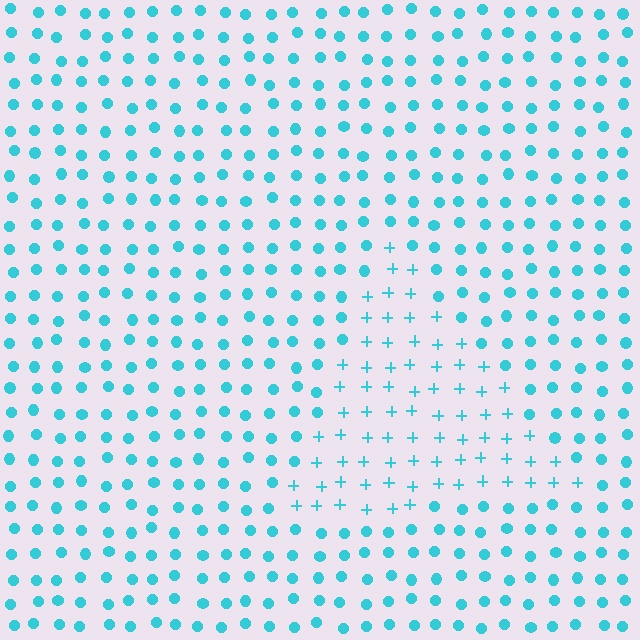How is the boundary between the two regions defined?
The boundary is defined by a change in element shape: plus signs inside vs. circles outside. All elements share the same color and spacing.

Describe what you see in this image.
The image is filled with small cyan elements arranged in a uniform grid. A triangle-shaped region contains plus signs, while the surrounding area contains circles. The boundary is defined purely by the change in element shape.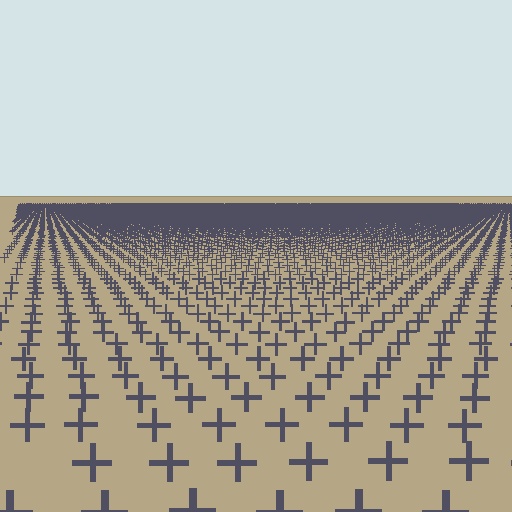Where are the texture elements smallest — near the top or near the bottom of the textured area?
Near the top.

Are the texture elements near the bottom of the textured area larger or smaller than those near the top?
Larger. Near the bottom, elements are closer to the viewer and appear at a bigger on-screen size.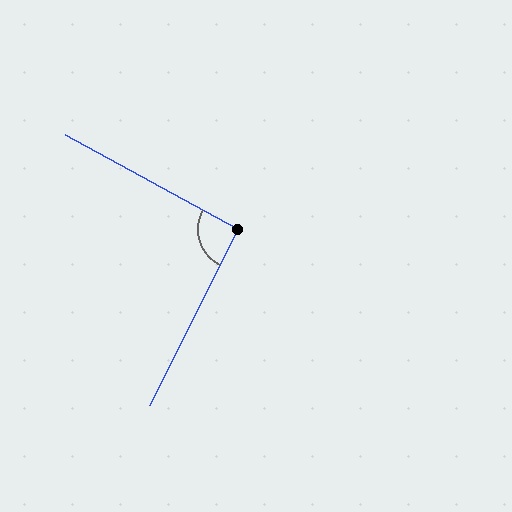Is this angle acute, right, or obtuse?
It is approximately a right angle.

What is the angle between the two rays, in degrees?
Approximately 92 degrees.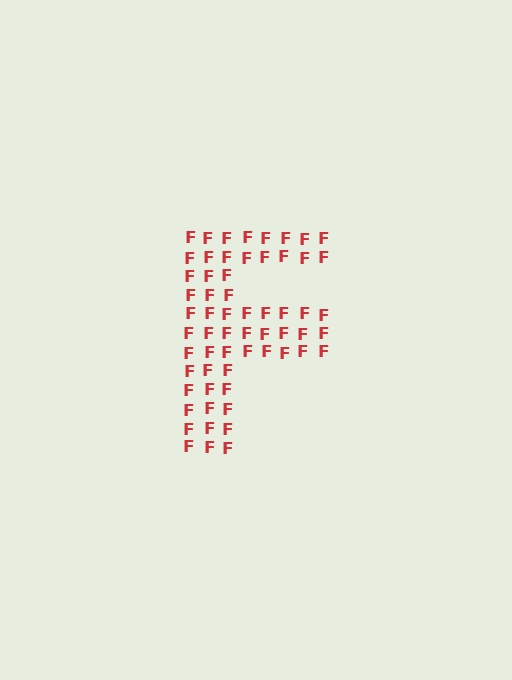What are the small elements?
The small elements are letter F's.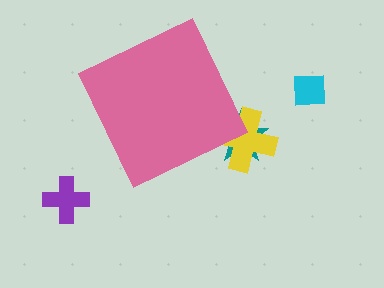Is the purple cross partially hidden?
No, the purple cross is fully visible.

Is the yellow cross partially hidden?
Yes, the yellow cross is partially hidden behind the pink diamond.